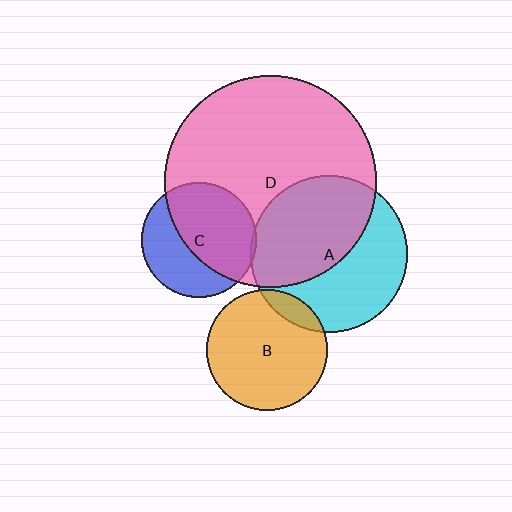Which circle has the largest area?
Circle D (pink).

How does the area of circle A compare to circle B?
Approximately 1.7 times.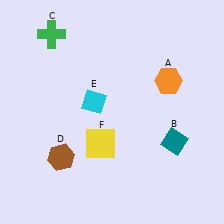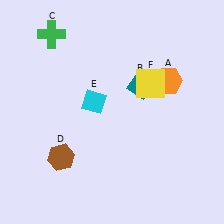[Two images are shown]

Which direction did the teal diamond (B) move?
The teal diamond (B) moved up.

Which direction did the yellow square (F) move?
The yellow square (F) moved up.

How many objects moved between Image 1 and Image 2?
2 objects moved between the two images.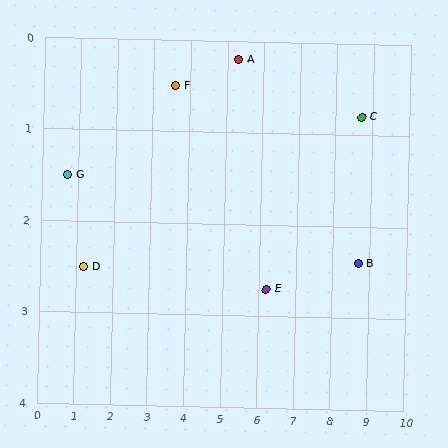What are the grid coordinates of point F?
Point F is at approximately (3.6, 0.5).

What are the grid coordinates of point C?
Point C is at approximately (8.7, 0.8).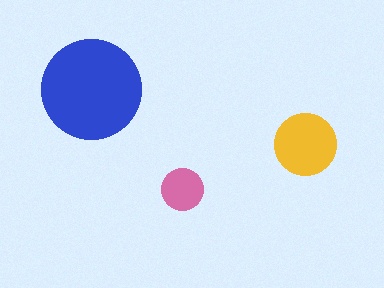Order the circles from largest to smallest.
the blue one, the yellow one, the pink one.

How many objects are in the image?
There are 3 objects in the image.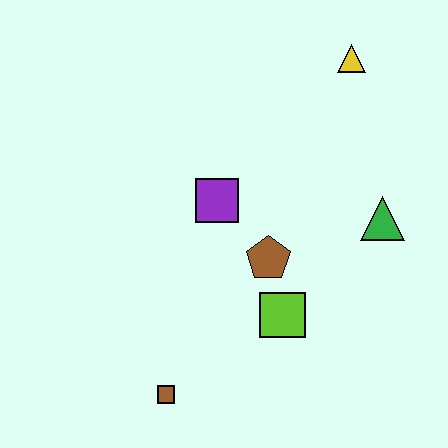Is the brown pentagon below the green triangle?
Yes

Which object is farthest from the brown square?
The yellow triangle is farthest from the brown square.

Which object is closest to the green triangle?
The brown pentagon is closest to the green triangle.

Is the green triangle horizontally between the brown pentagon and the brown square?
No